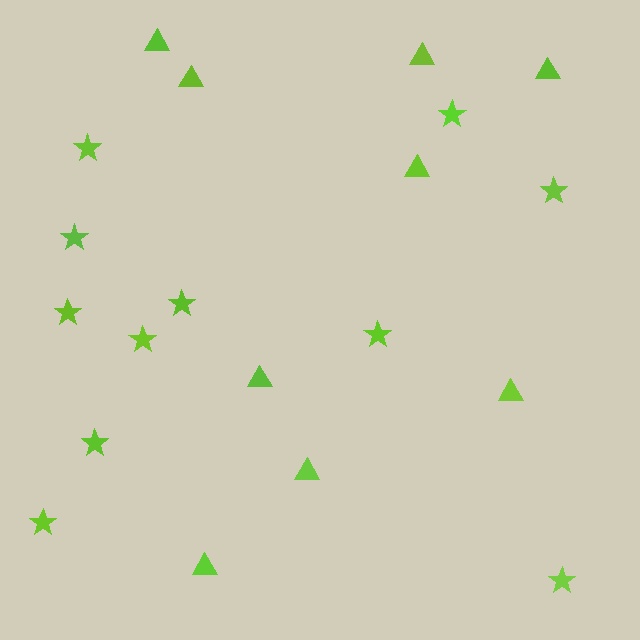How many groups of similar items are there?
There are 2 groups: one group of triangles (9) and one group of stars (11).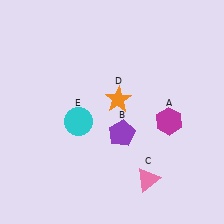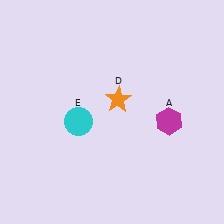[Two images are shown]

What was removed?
The purple pentagon (B), the pink triangle (C) were removed in Image 2.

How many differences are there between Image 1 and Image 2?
There are 2 differences between the two images.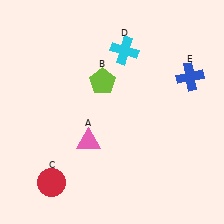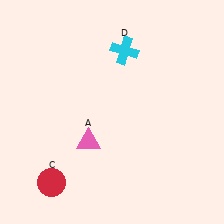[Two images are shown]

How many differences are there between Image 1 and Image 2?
There are 2 differences between the two images.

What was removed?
The blue cross (E), the lime pentagon (B) were removed in Image 2.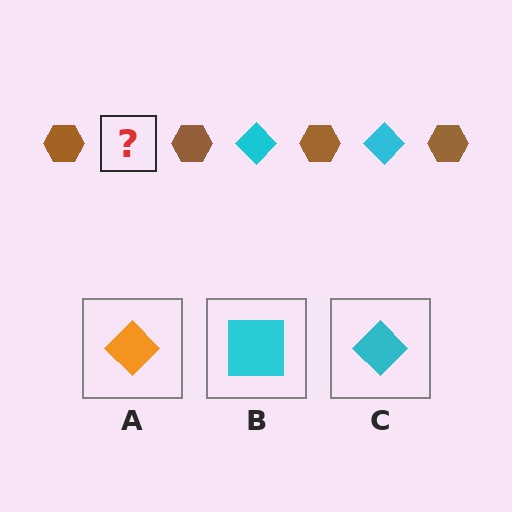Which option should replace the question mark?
Option C.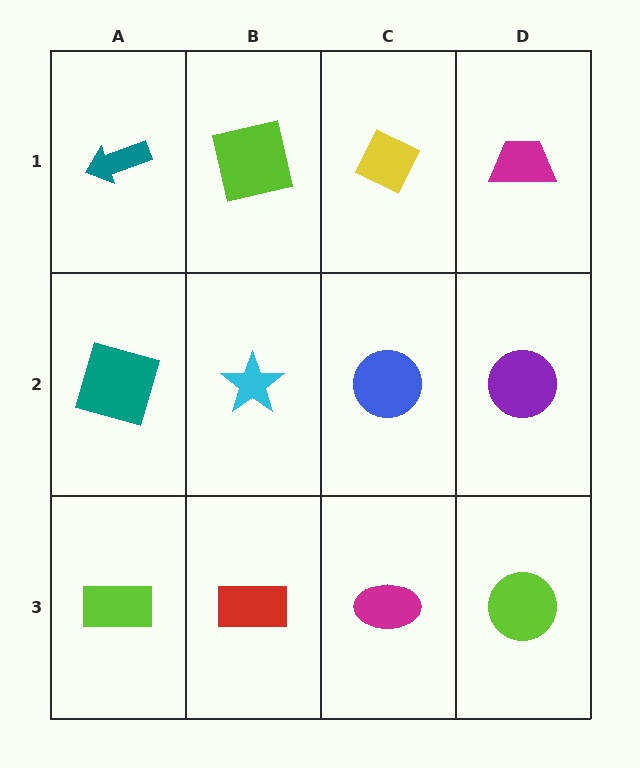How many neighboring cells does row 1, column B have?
3.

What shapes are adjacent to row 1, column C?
A blue circle (row 2, column C), a lime square (row 1, column B), a magenta trapezoid (row 1, column D).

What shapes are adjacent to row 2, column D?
A magenta trapezoid (row 1, column D), a lime circle (row 3, column D), a blue circle (row 2, column C).